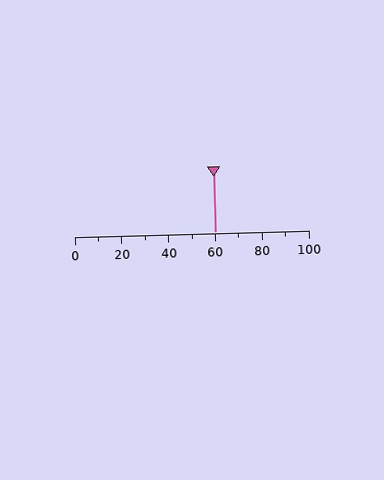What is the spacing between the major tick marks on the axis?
The major ticks are spaced 20 apart.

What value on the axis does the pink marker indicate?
The marker indicates approximately 60.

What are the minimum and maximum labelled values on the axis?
The axis runs from 0 to 100.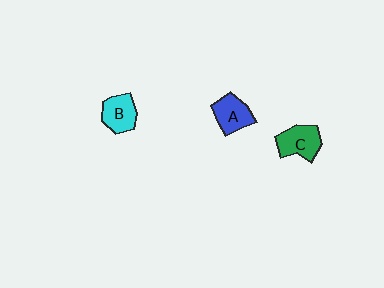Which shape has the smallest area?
Shape B (cyan).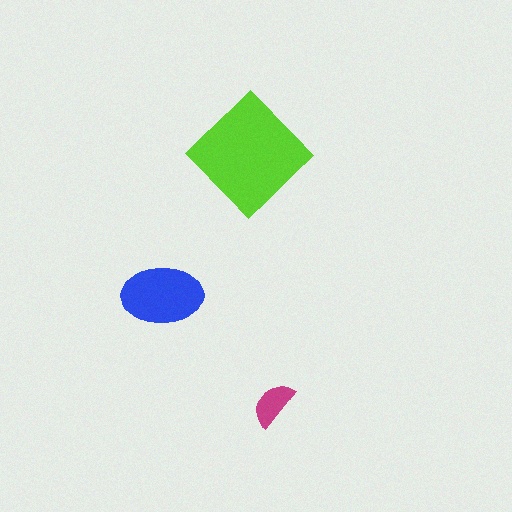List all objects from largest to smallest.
The lime diamond, the blue ellipse, the magenta semicircle.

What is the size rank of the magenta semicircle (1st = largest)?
3rd.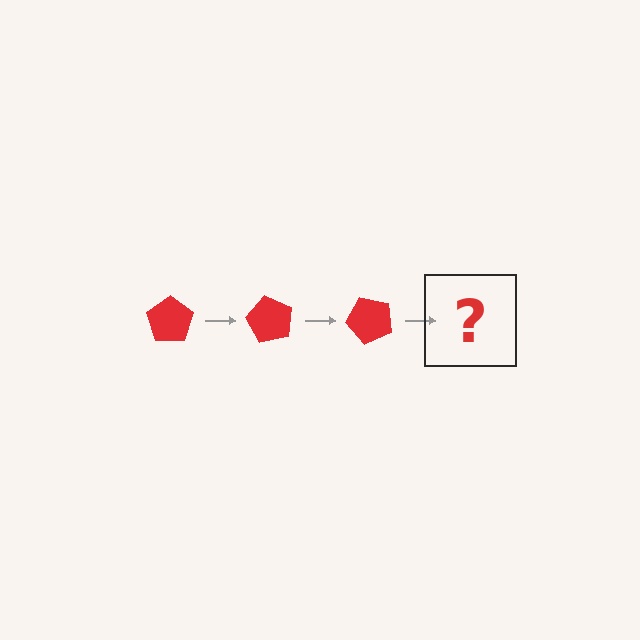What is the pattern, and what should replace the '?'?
The pattern is that the pentagon rotates 60 degrees each step. The '?' should be a red pentagon rotated 180 degrees.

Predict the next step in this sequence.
The next step is a red pentagon rotated 180 degrees.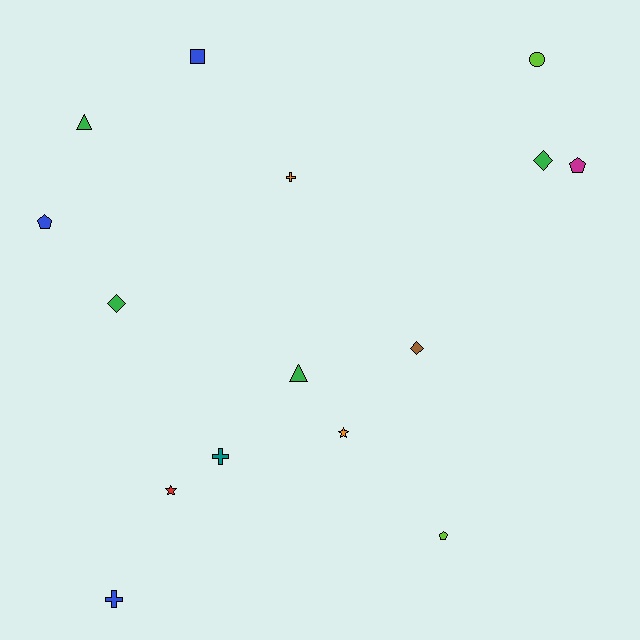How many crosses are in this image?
There are 3 crosses.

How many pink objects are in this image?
There are no pink objects.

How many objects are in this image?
There are 15 objects.